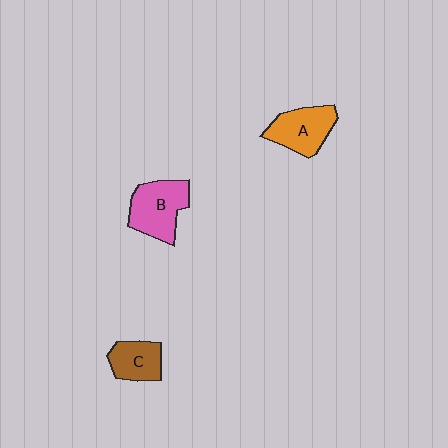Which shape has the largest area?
Shape B (pink).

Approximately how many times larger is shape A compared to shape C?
Approximately 1.3 times.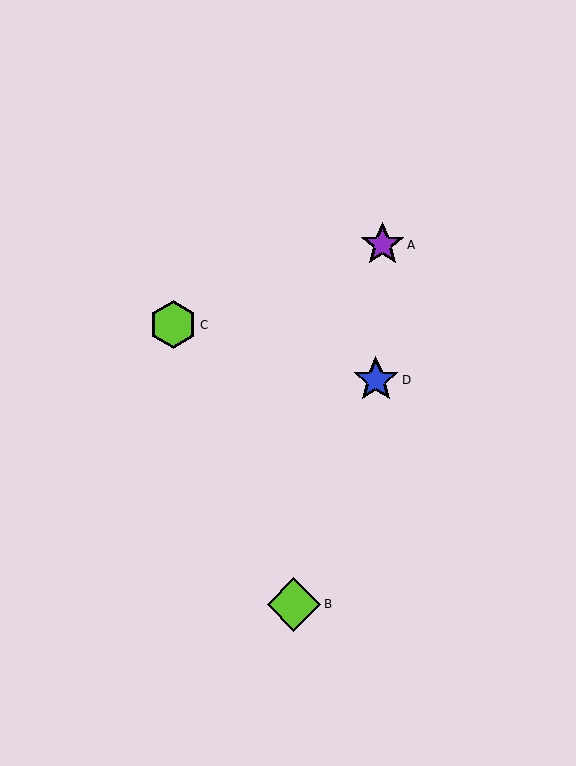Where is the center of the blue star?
The center of the blue star is at (376, 380).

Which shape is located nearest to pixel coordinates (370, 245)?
The purple star (labeled A) at (382, 245) is nearest to that location.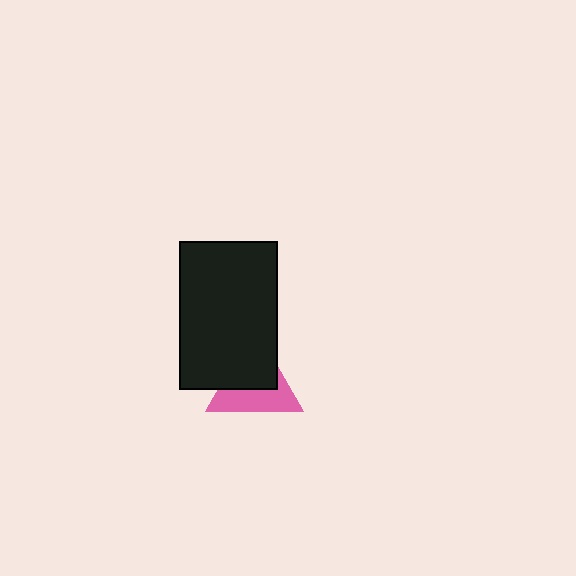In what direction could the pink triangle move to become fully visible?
The pink triangle could move toward the lower-right. That would shift it out from behind the black rectangle entirely.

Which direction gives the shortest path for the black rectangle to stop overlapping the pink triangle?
Moving toward the upper-left gives the shortest separation.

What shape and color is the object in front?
The object in front is a black rectangle.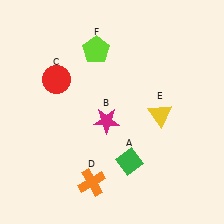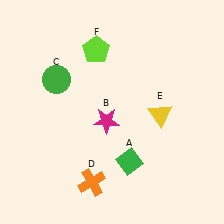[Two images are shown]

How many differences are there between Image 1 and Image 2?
There is 1 difference between the two images.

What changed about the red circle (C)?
In Image 1, C is red. In Image 2, it changed to green.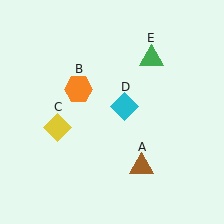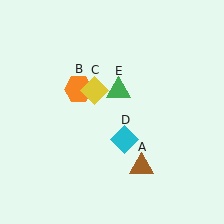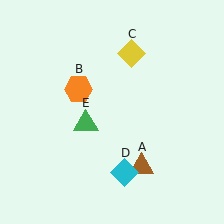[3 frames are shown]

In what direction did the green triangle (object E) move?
The green triangle (object E) moved down and to the left.